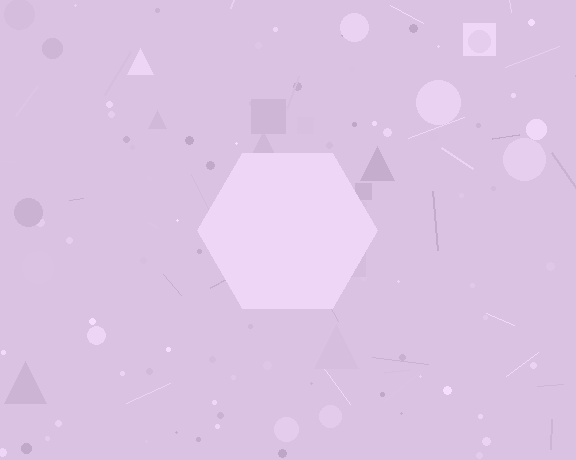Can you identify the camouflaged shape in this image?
The camouflaged shape is a hexagon.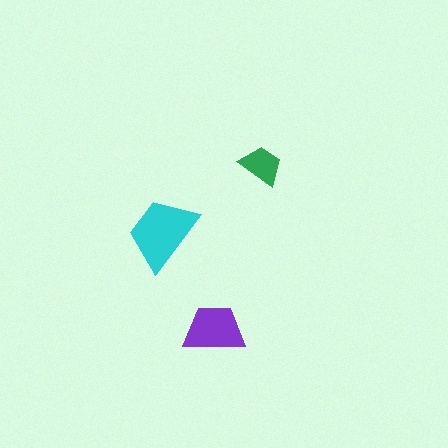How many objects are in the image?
There are 3 objects in the image.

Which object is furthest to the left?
The cyan trapezoid is leftmost.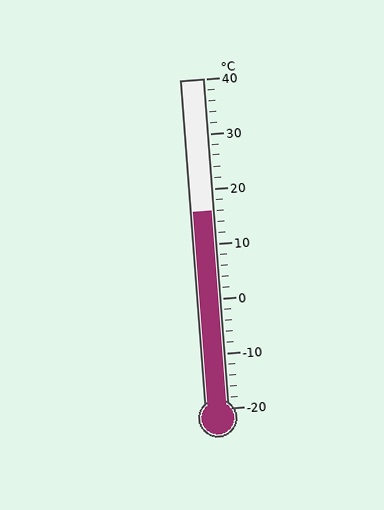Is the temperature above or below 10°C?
The temperature is above 10°C.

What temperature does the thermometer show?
The thermometer shows approximately 16°C.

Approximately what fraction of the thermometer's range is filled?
The thermometer is filled to approximately 60% of its range.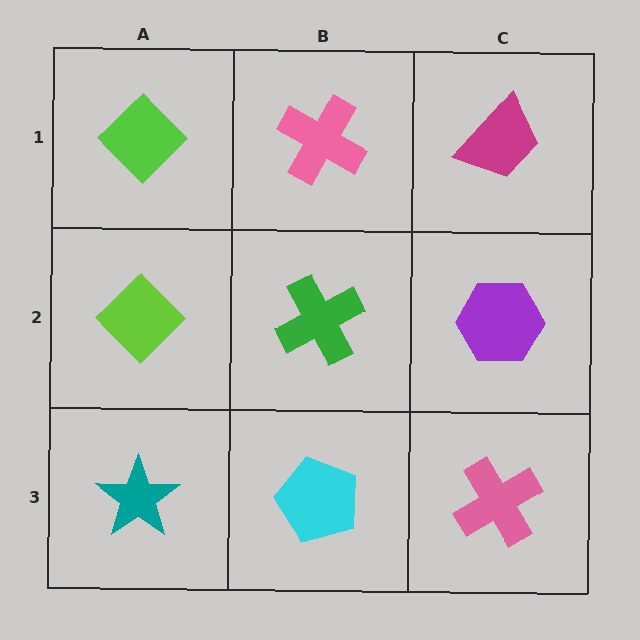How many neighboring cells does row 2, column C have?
3.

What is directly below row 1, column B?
A green cross.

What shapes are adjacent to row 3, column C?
A purple hexagon (row 2, column C), a cyan pentagon (row 3, column B).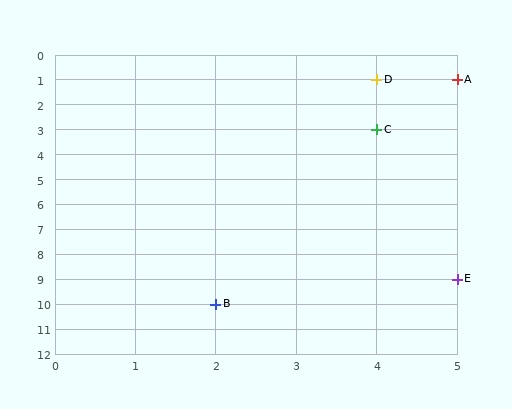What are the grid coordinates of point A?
Point A is at grid coordinates (5, 1).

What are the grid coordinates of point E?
Point E is at grid coordinates (5, 9).